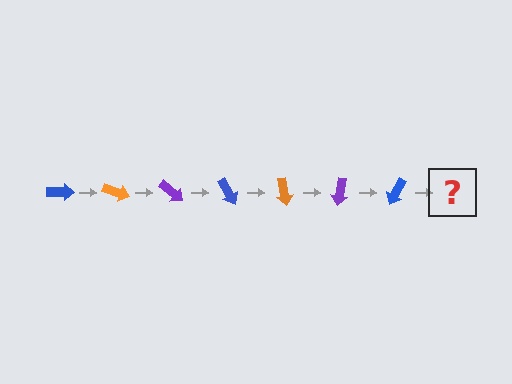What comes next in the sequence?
The next element should be an orange arrow, rotated 140 degrees from the start.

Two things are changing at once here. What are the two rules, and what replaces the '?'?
The two rules are that it rotates 20 degrees each step and the color cycles through blue, orange, and purple. The '?' should be an orange arrow, rotated 140 degrees from the start.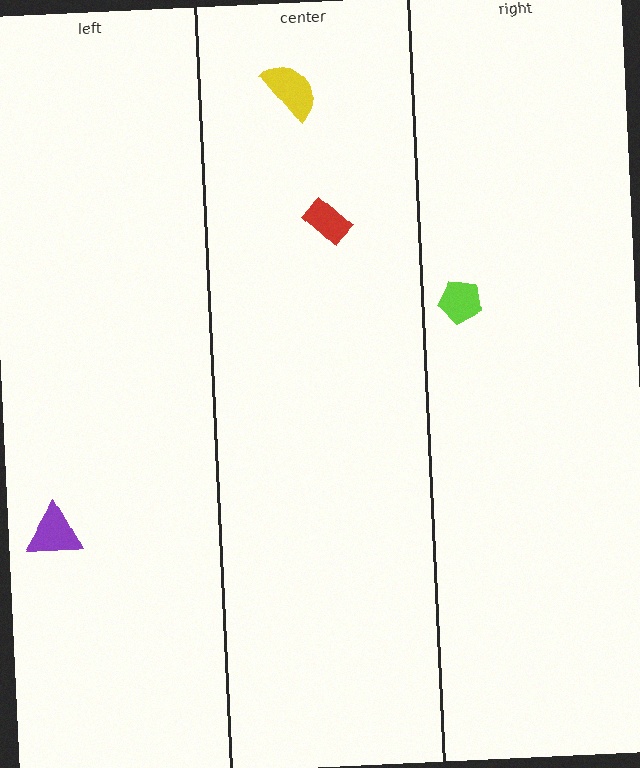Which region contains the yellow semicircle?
The center region.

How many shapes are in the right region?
1.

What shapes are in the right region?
The lime pentagon.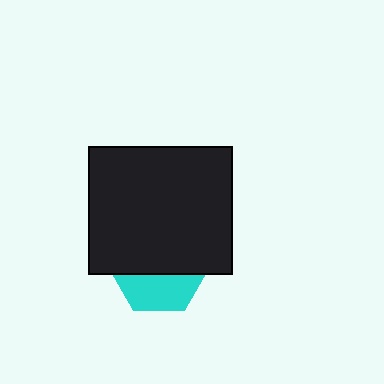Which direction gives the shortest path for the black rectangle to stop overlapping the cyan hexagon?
Moving up gives the shortest separation.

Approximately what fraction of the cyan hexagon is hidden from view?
Roughly 64% of the cyan hexagon is hidden behind the black rectangle.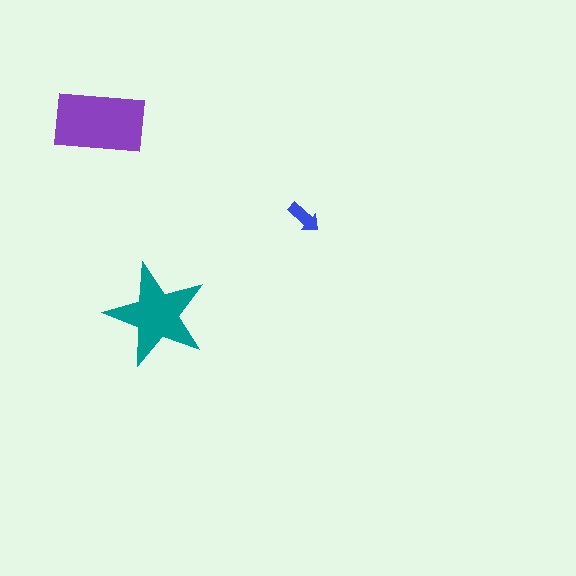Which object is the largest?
The purple rectangle.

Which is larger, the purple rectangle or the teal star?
The purple rectangle.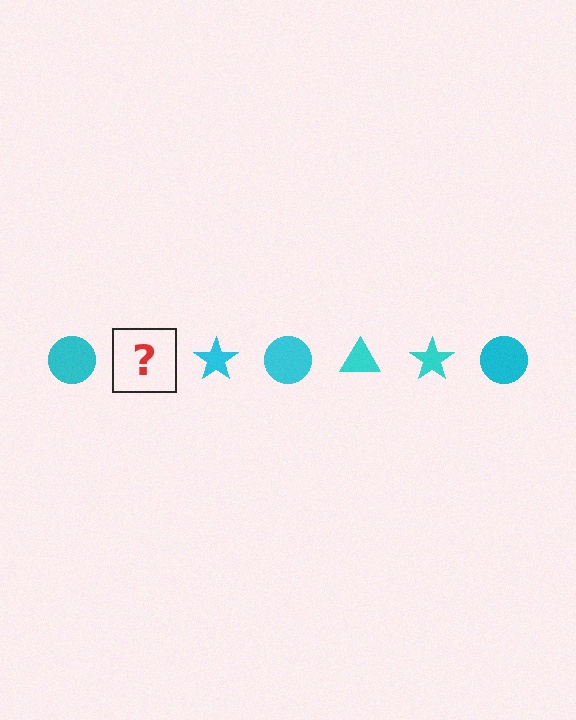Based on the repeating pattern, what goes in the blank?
The blank should be a cyan triangle.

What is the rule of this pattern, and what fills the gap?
The rule is that the pattern cycles through circle, triangle, star shapes in cyan. The gap should be filled with a cyan triangle.